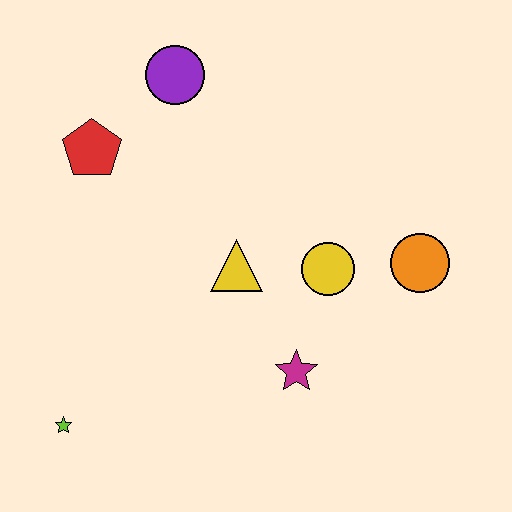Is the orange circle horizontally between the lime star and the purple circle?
No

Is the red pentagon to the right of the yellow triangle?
No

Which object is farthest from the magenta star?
The purple circle is farthest from the magenta star.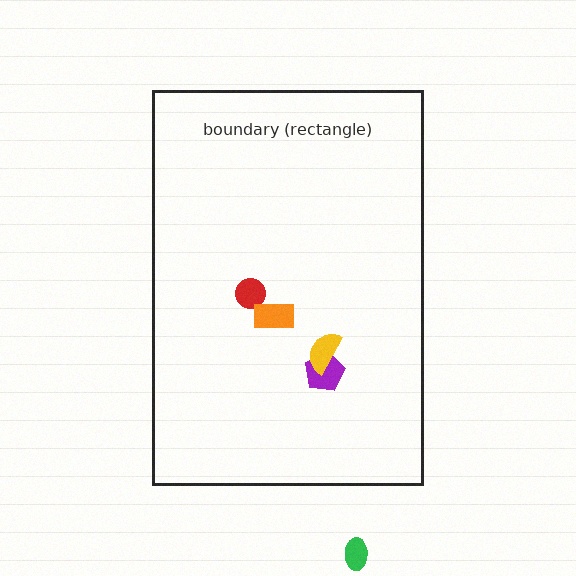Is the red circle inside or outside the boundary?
Inside.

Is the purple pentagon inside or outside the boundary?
Inside.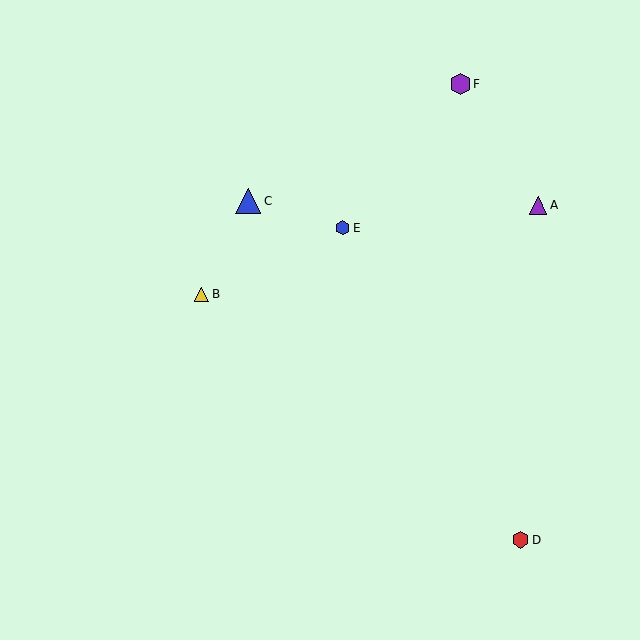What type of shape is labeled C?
Shape C is a blue triangle.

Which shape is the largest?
The blue triangle (labeled C) is the largest.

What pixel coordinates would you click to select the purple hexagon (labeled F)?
Click at (460, 84) to select the purple hexagon F.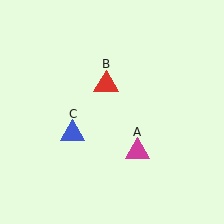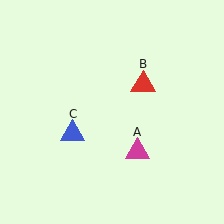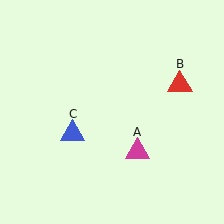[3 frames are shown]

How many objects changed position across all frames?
1 object changed position: red triangle (object B).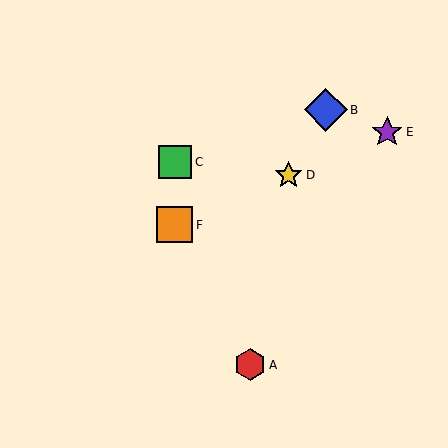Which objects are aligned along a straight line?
Objects D, E, F are aligned along a straight line.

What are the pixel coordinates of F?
Object F is at (175, 225).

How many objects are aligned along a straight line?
3 objects (D, E, F) are aligned along a straight line.